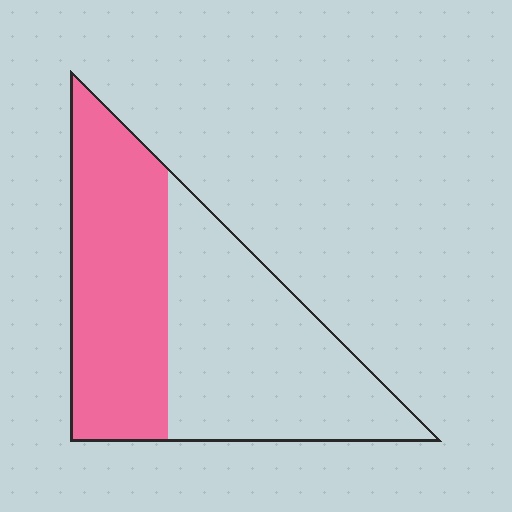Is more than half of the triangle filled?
No.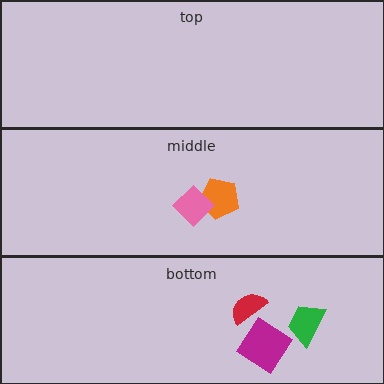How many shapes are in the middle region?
2.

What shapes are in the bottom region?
The red semicircle, the magenta diamond, the green trapezoid.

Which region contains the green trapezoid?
The bottom region.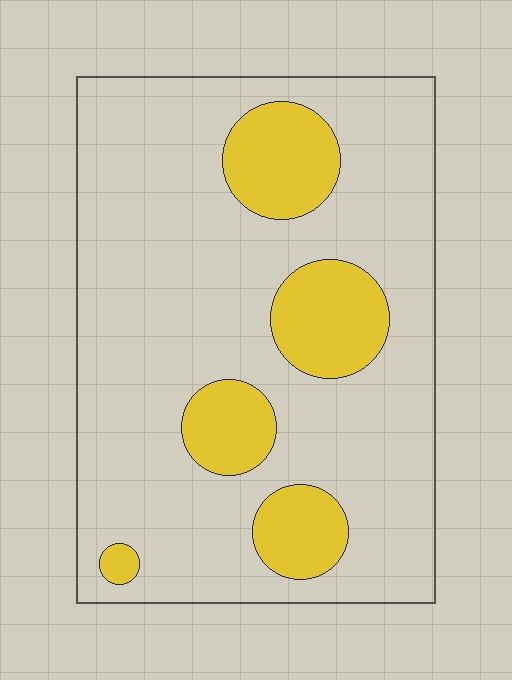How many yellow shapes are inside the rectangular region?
5.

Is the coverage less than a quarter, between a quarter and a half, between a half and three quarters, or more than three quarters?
Less than a quarter.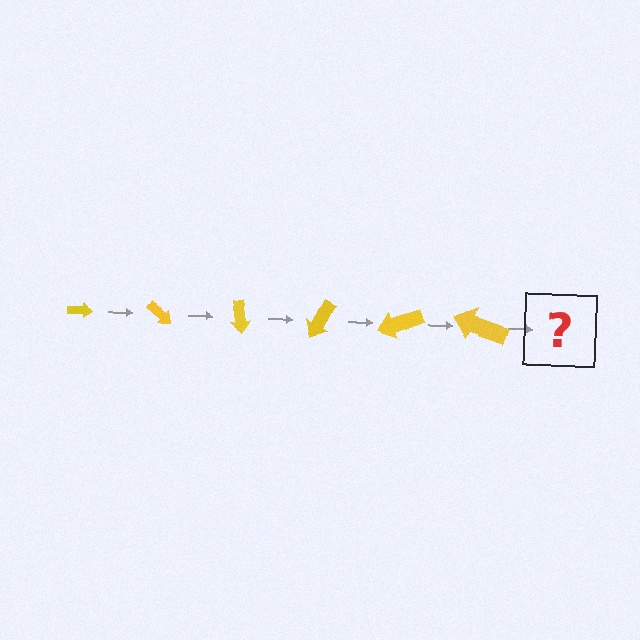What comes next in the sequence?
The next element should be an arrow, larger than the previous one and rotated 240 degrees from the start.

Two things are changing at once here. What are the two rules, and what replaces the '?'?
The two rules are that the arrow grows larger each step and it rotates 40 degrees each step. The '?' should be an arrow, larger than the previous one and rotated 240 degrees from the start.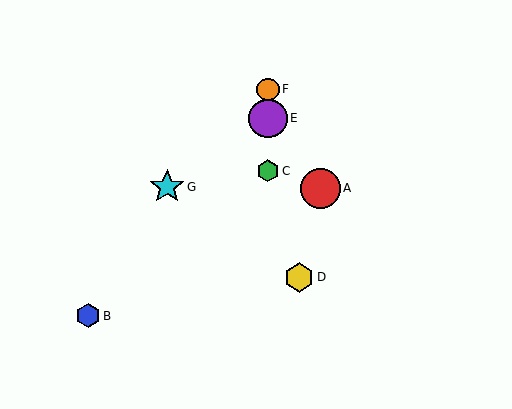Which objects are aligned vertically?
Objects C, E, F are aligned vertically.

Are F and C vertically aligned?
Yes, both are at x≈268.